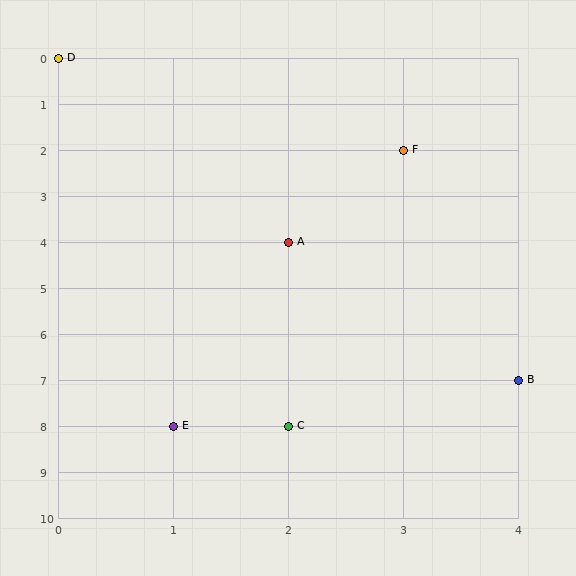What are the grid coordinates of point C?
Point C is at grid coordinates (2, 8).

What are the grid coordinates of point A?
Point A is at grid coordinates (2, 4).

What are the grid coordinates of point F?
Point F is at grid coordinates (3, 2).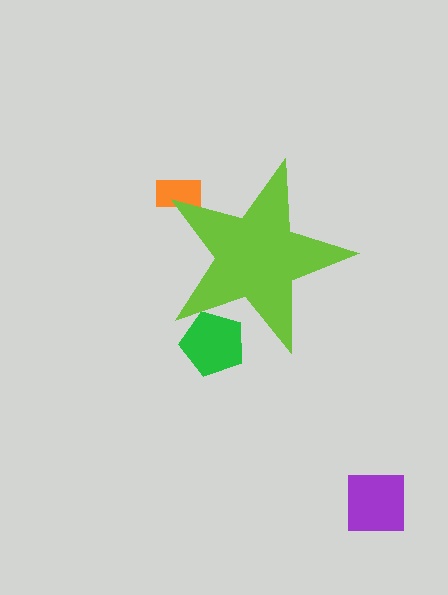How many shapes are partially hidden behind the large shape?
2 shapes are partially hidden.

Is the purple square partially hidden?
No, the purple square is fully visible.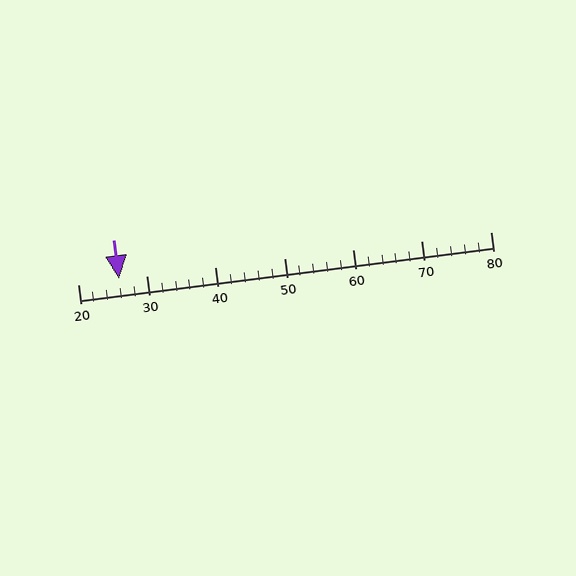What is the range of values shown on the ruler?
The ruler shows values from 20 to 80.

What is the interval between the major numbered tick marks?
The major tick marks are spaced 10 units apart.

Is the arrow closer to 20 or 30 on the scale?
The arrow is closer to 30.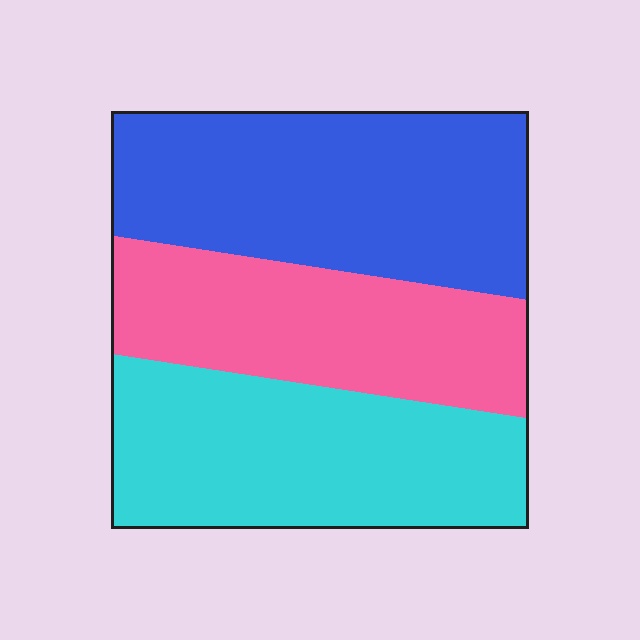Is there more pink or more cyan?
Cyan.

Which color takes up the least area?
Pink, at roughly 30%.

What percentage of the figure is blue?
Blue takes up about three eighths (3/8) of the figure.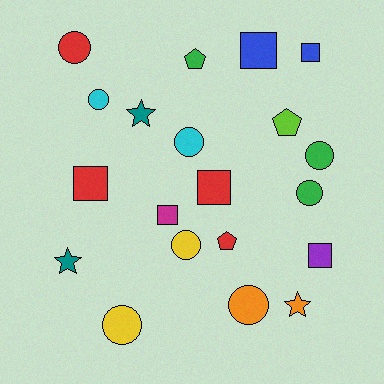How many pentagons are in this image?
There are 3 pentagons.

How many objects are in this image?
There are 20 objects.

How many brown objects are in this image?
There are no brown objects.